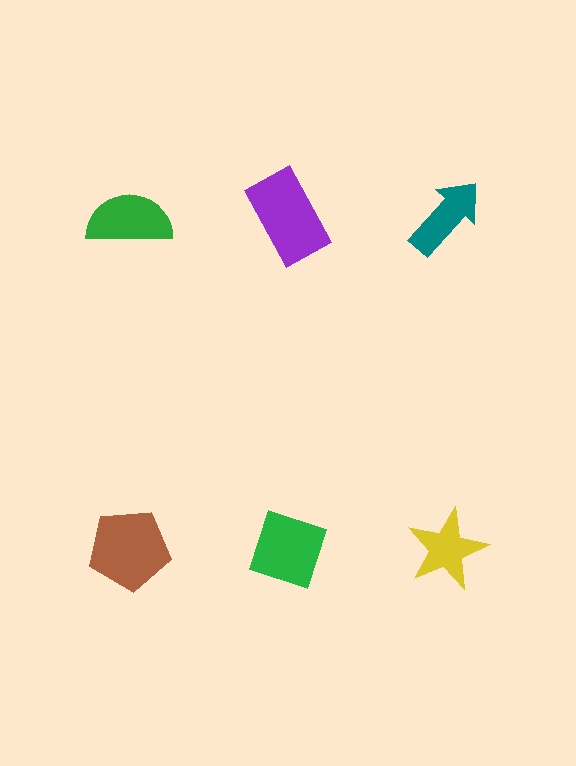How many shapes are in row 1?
3 shapes.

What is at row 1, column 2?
A purple rectangle.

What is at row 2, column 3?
A yellow star.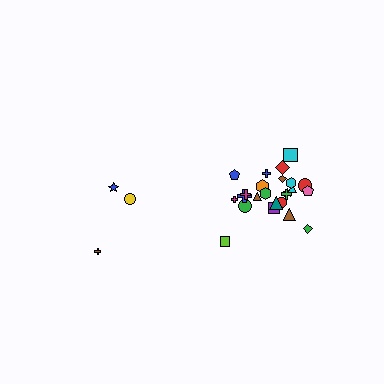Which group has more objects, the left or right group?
The right group.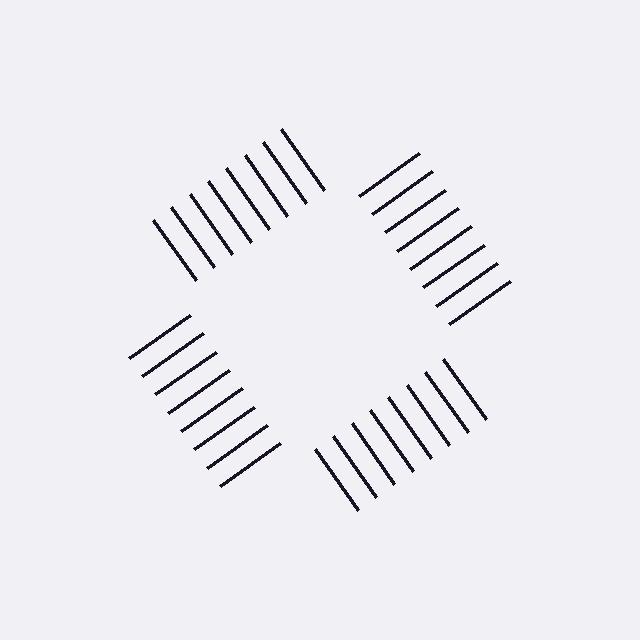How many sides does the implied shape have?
4 sides — the line-ends trace a square.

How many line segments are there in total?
32 — 8 along each of the 4 edges.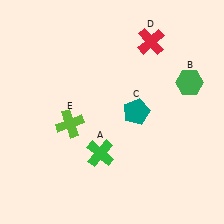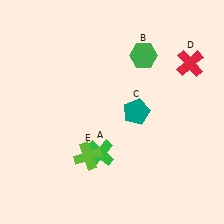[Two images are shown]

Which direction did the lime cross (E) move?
The lime cross (E) moved down.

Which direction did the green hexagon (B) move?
The green hexagon (B) moved left.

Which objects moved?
The objects that moved are: the green hexagon (B), the red cross (D), the lime cross (E).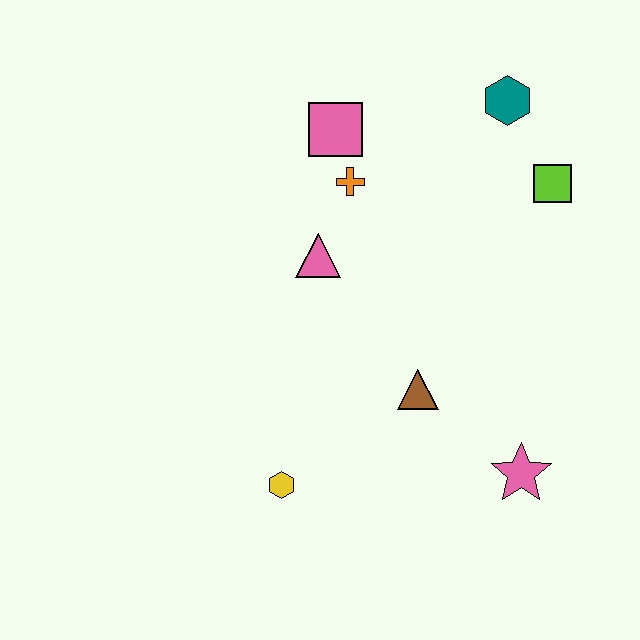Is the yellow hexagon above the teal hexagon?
No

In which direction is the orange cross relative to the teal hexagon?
The orange cross is to the left of the teal hexagon.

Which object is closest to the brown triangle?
The pink star is closest to the brown triangle.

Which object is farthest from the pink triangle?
The pink star is farthest from the pink triangle.